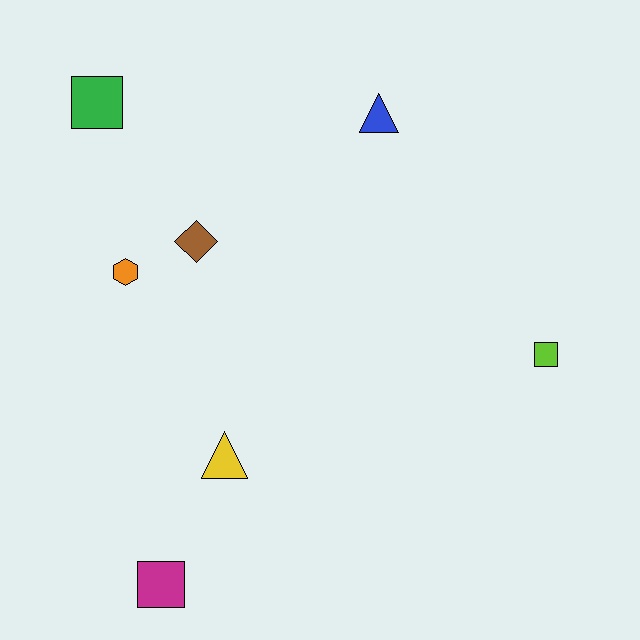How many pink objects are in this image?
There are no pink objects.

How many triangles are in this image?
There are 2 triangles.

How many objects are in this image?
There are 7 objects.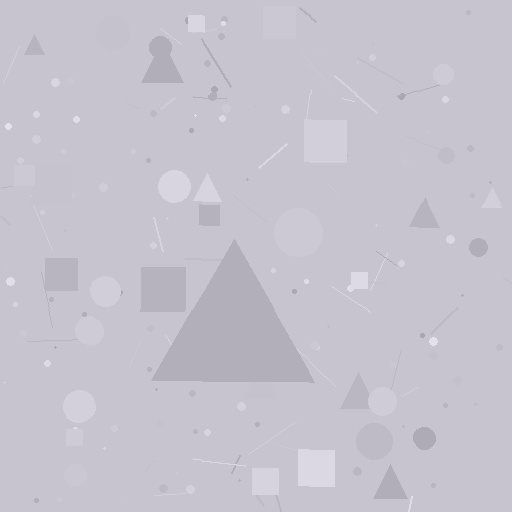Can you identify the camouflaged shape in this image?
The camouflaged shape is a triangle.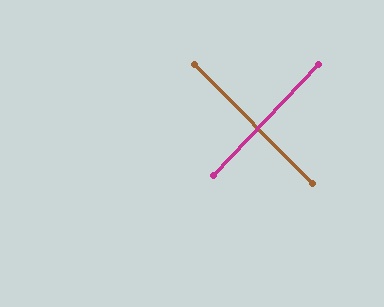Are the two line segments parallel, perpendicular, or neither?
Perpendicular — they meet at approximately 88°.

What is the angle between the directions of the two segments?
Approximately 88 degrees.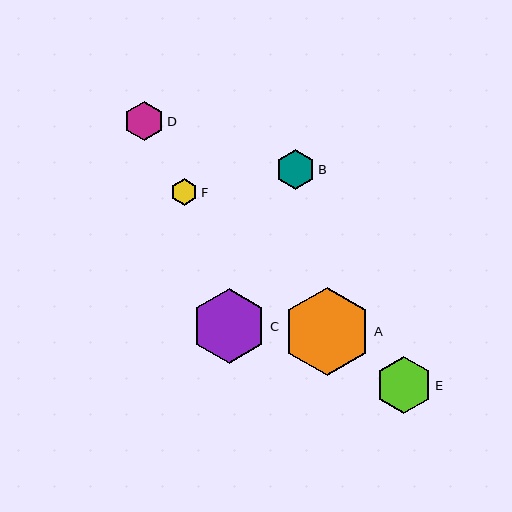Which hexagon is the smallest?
Hexagon F is the smallest with a size of approximately 28 pixels.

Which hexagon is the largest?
Hexagon A is the largest with a size of approximately 88 pixels.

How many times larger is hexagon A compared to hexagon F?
Hexagon A is approximately 3.2 times the size of hexagon F.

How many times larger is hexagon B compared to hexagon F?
Hexagon B is approximately 1.4 times the size of hexagon F.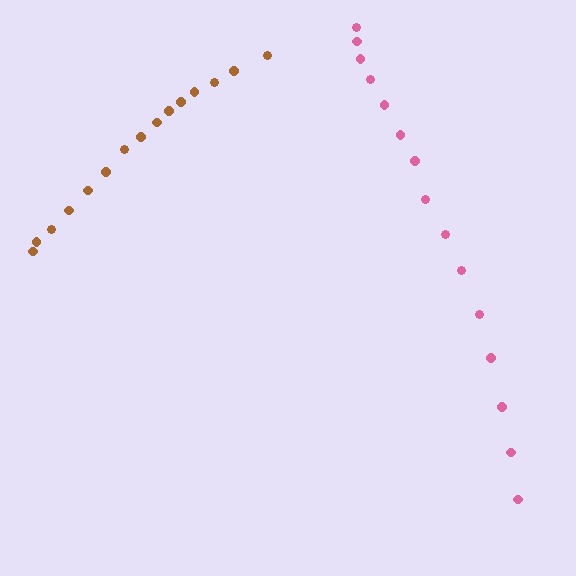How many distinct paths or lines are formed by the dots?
There are 2 distinct paths.